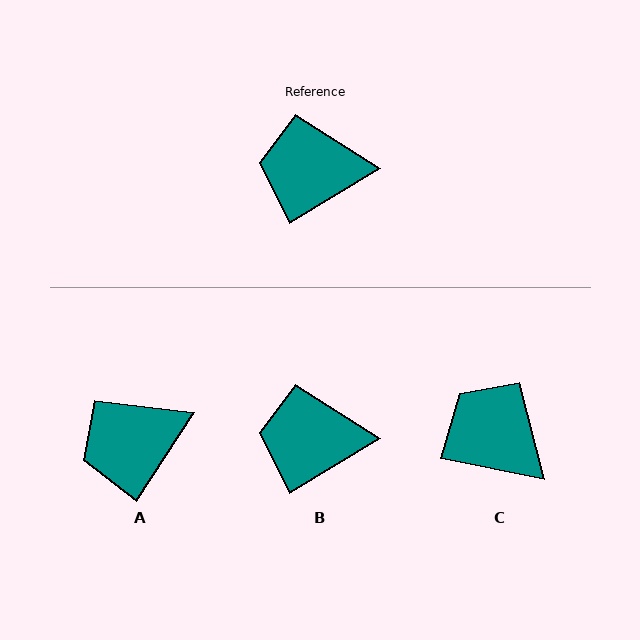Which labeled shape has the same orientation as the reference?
B.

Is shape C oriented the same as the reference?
No, it is off by about 43 degrees.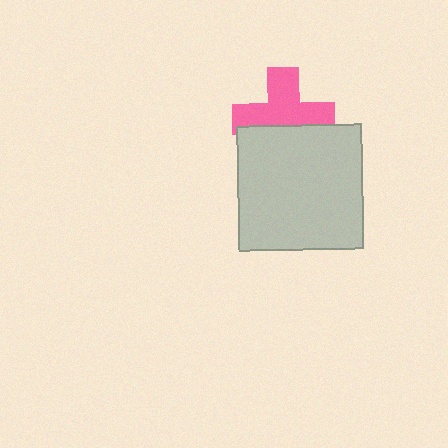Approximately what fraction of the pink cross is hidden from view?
Roughly 38% of the pink cross is hidden behind the light gray square.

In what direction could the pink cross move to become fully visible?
The pink cross could move up. That would shift it out from behind the light gray square entirely.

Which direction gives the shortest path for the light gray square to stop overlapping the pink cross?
Moving down gives the shortest separation.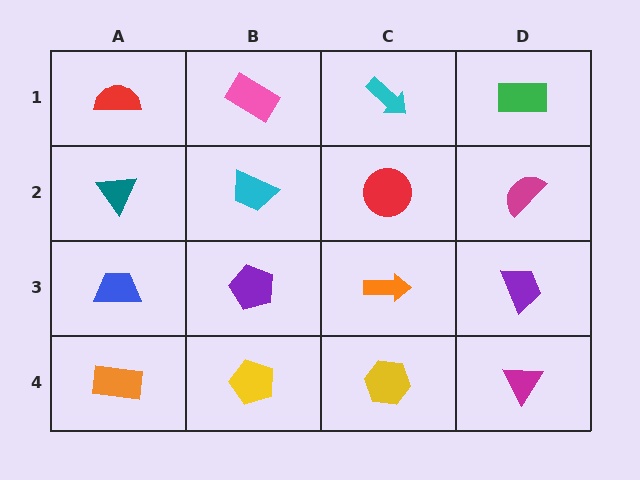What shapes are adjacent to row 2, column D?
A green rectangle (row 1, column D), a purple trapezoid (row 3, column D), a red circle (row 2, column C).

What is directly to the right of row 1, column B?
A cyan arrow.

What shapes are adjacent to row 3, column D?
A magenta semicircle (row 2, column D), a magenta triangle (row 4, column D), an orange arrow (row 3, column C).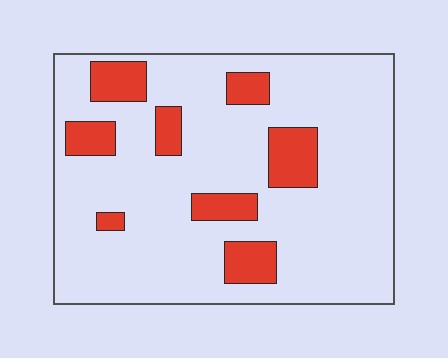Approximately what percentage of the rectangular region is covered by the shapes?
Approximately 15%.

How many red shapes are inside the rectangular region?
8.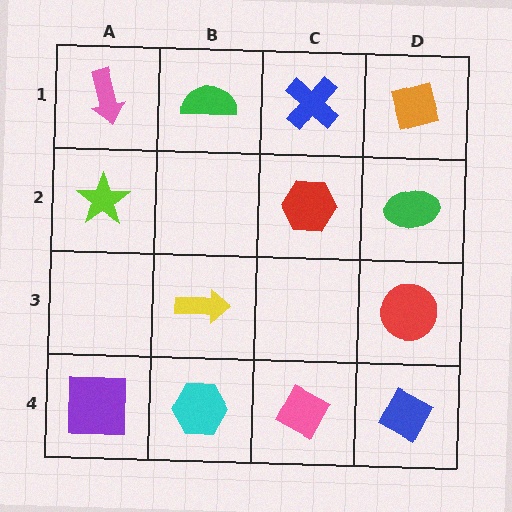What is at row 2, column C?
A red hexagon.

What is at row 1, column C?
A blue cross.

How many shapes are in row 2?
3 shapes.